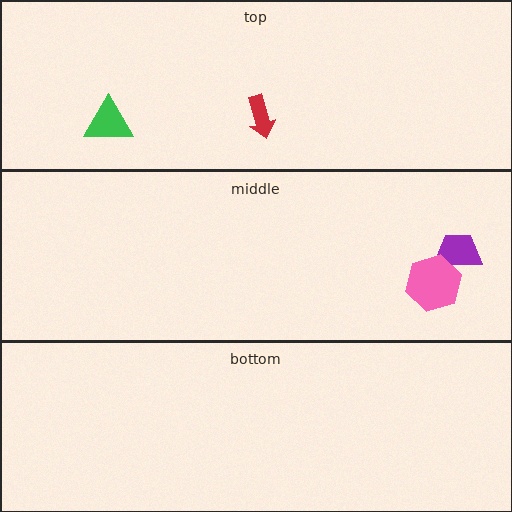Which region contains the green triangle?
The top region.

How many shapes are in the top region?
2.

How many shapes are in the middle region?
2.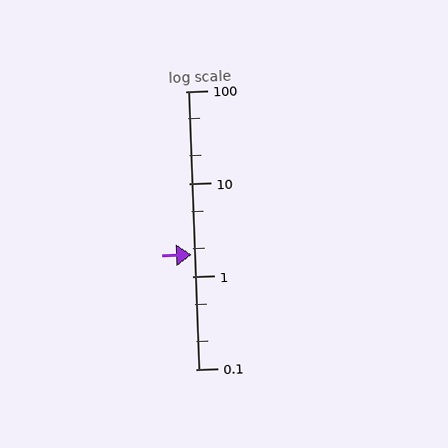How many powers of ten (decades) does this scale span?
The scale spans 3 decades, from 0.1 to 100.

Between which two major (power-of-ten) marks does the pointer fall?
The pointer is between 1 and 10.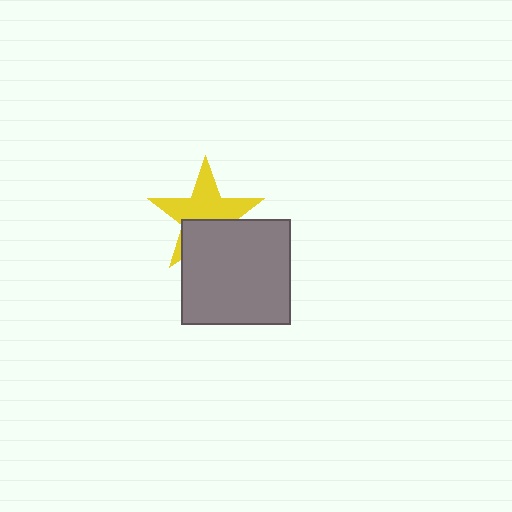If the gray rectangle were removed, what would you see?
You would see the complete yellow star.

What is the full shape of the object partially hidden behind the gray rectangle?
The partially hidden object is a yellow star.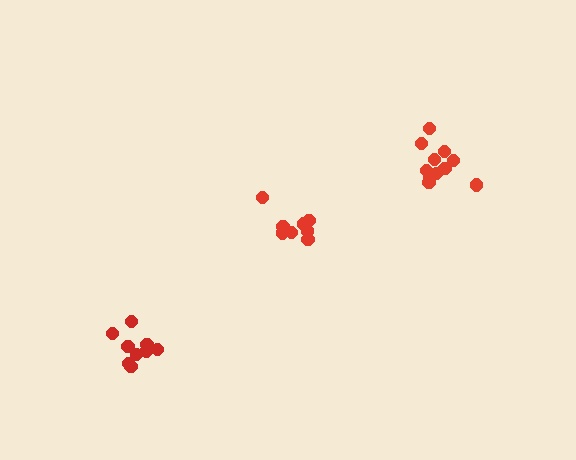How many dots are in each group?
Group 1: 8 dots, Group 2: 9 dots, Group 3: 12 dots (29 total).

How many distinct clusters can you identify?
There are 3 distinct clusters.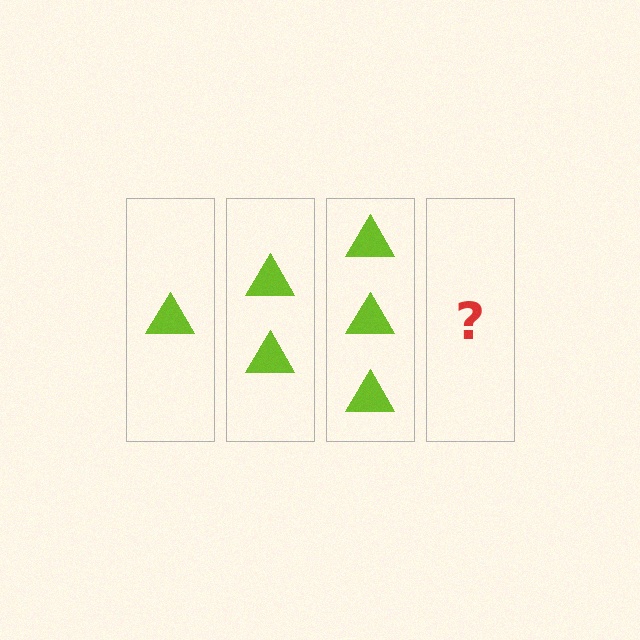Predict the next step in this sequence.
The next step is 4 triangles.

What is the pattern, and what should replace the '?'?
The pattern is that each step adds one more triangle. The '?' should be 4 triangles.